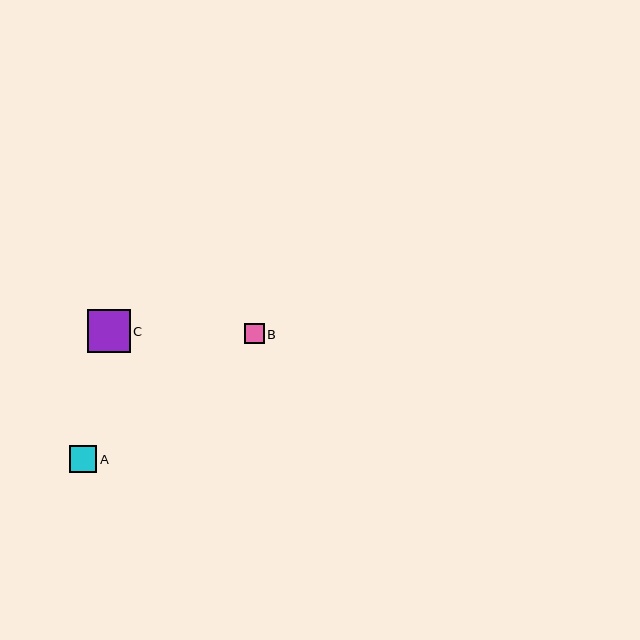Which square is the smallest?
Square B is the smallest with a size of approximately 20 pixels.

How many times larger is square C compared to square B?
Square C is approximately 2.2 times the size of square B.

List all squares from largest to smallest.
From largest to smallest: C, A, B.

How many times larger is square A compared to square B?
Square A is approximately 1.4 times the size of square B.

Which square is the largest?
Square C is the largest with a size of approximately 43 pixels.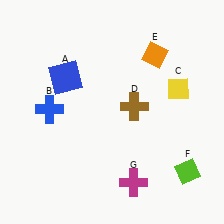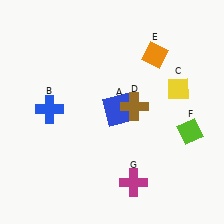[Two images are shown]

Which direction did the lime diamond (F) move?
The lime diamond (F) moved up.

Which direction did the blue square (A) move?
The blue square (A) moved right.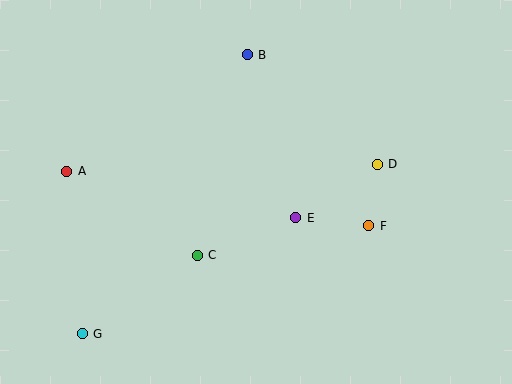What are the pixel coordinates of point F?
Point F is at (369, 226).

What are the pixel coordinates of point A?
Point A is at (67, 171).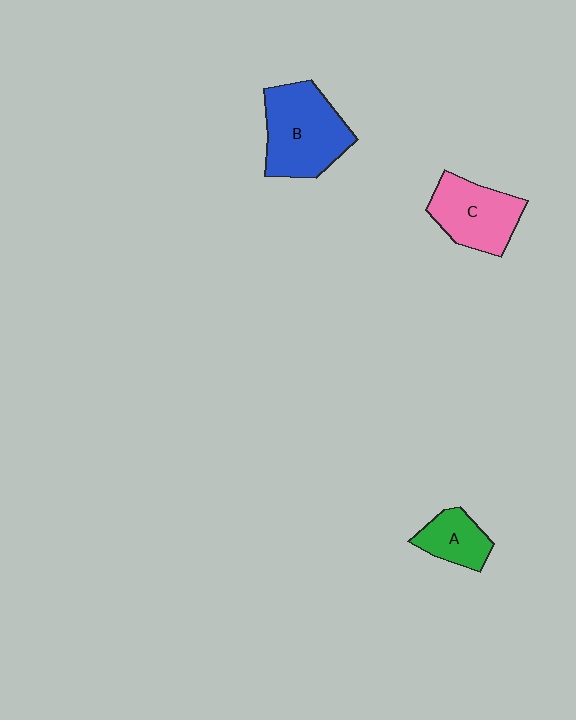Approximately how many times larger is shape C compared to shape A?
Approximately 1.6 times.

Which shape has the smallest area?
Shape A (green).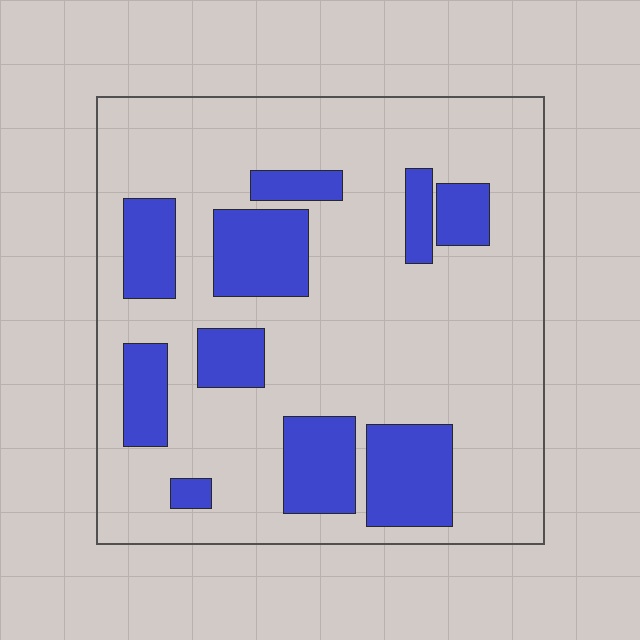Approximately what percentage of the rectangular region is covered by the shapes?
Approximately 25%.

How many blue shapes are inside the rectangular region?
10.